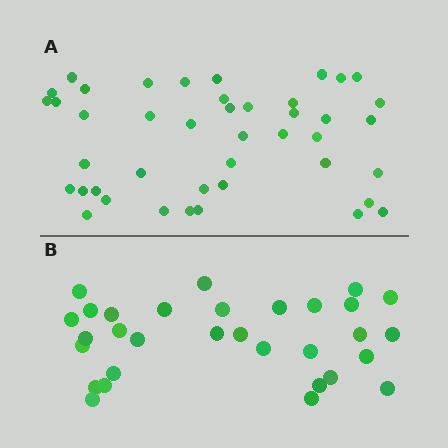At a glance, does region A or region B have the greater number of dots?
Region A (the top region) has more dots.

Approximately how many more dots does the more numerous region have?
Region A has roughly 12 or so more dots than region B.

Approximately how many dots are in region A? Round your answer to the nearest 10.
About 40 dots. (The exact count is 43, which rounds to 40.)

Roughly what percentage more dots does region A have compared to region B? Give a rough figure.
About 40% more.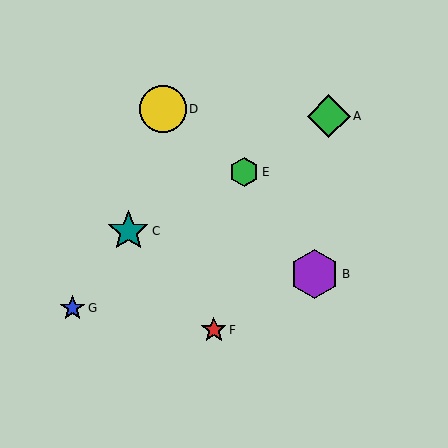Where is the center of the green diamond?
The center of the green diamond is at (329, 116).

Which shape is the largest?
The purple hexagon (labeled B) is the largest.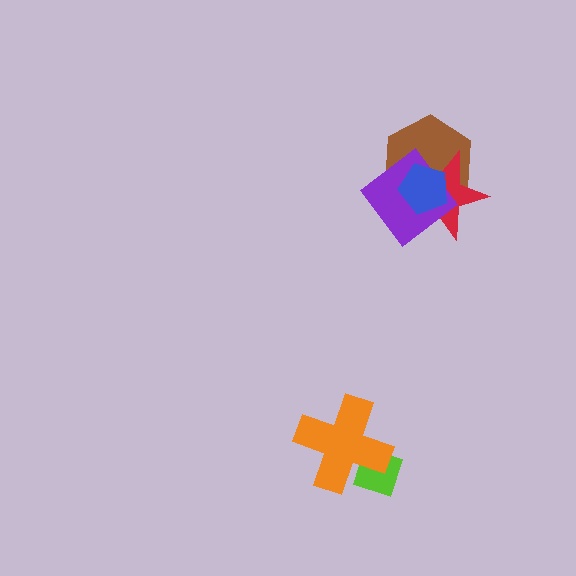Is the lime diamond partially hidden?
Yes, it is partially covered by another shape.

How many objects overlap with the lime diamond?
1 object overlaps with the lime diamond.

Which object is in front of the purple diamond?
The blue pentagon is in front of the purple diamond.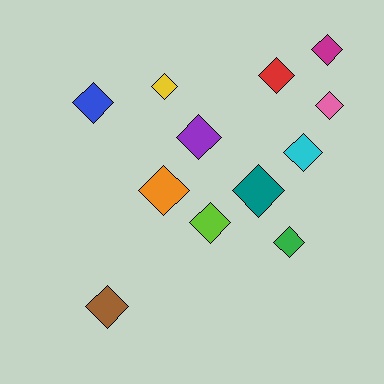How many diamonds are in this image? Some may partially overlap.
There are 12 diamonds.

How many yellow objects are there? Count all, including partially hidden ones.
There is 1 yellow object.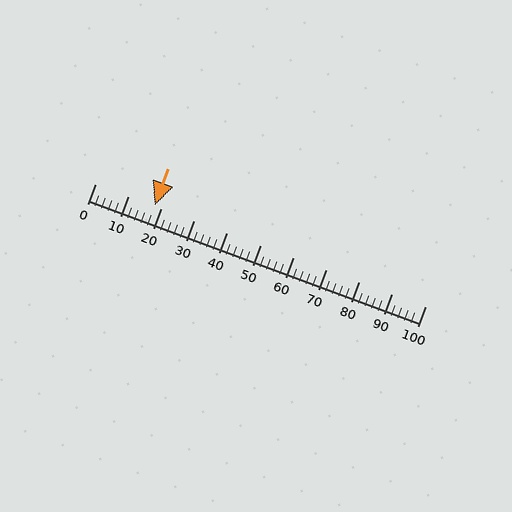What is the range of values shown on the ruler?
The ruler shows values from 0 to 100.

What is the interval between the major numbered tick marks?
The major tick marks are spaced 10 units apart.